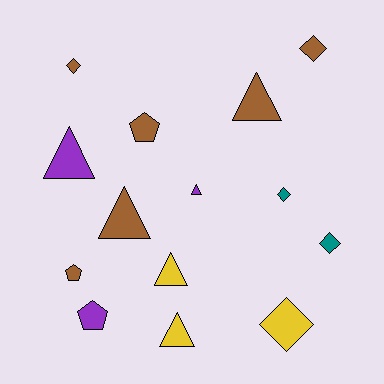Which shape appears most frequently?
Triangle, with 6 objects.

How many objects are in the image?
There are 14 objects.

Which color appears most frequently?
Brown, with 6 objects.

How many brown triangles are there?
There are 2 brown triangles.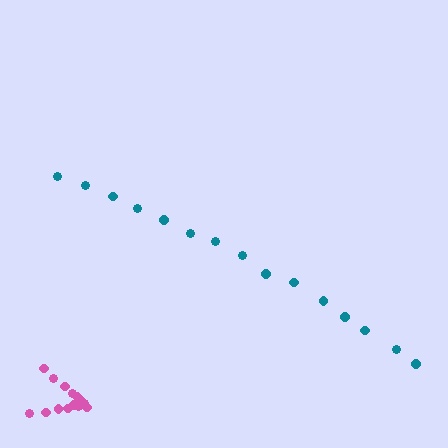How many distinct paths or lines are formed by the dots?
There are 2 distinct paths.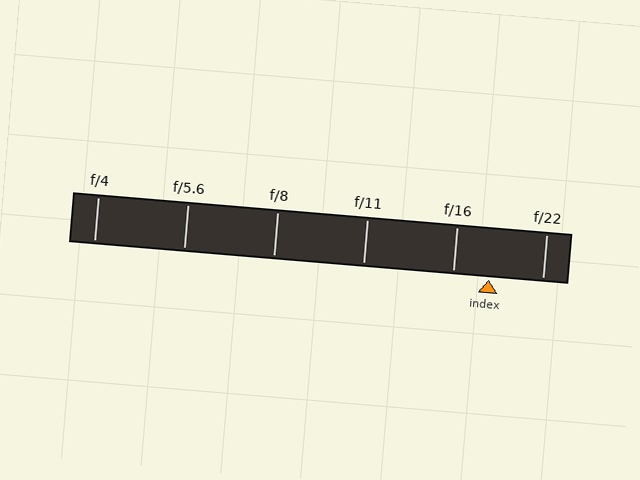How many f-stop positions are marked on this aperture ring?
There are 6 f-stop positions marked.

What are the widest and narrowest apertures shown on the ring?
The widest aperture shown is f/4 and the narrowest is f/22.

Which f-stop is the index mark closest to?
The index mark is closest to f/16.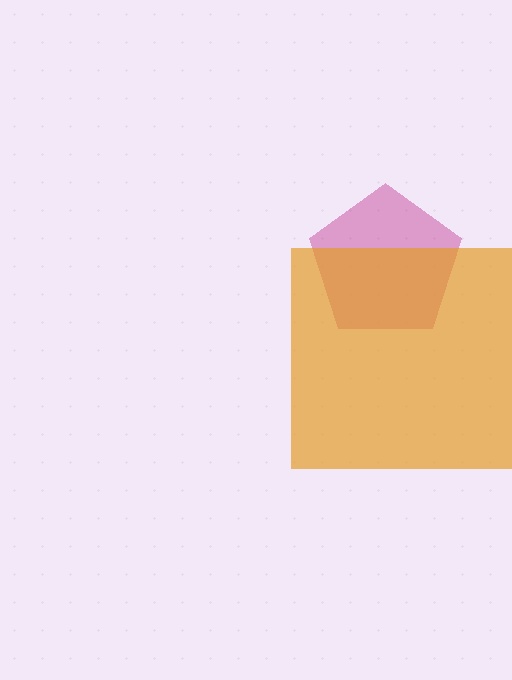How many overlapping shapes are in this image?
There are 2 overlapping shapes in the image.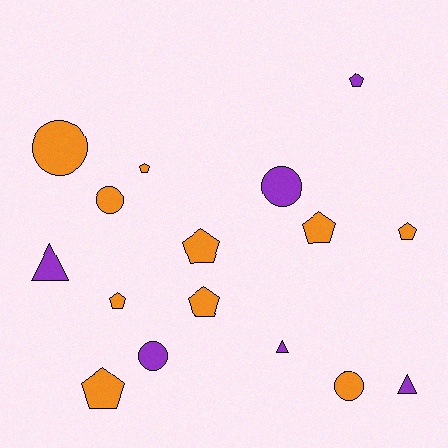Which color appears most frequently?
Orange, with 10 objects.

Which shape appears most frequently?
Pentagon, with 8 objects.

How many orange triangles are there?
There are no orange triangles.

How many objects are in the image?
There are 16 objects.